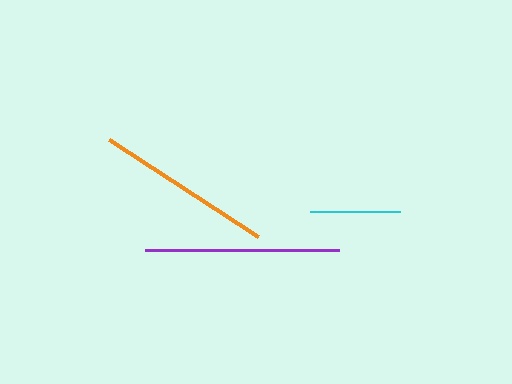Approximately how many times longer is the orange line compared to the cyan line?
The orange line is approximately 2.0 times the length of the cyan line.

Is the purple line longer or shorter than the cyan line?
The purple line is longer than the cyan line.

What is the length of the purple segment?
The purple segment is approximately 194 pixels long.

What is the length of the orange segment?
The orange segment is approximately 179 pixels long.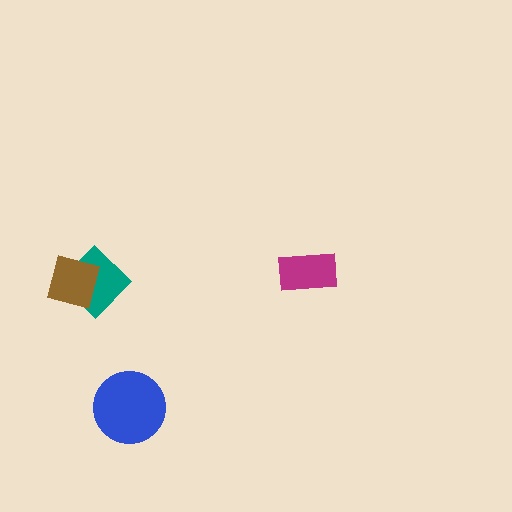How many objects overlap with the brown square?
1 object overlaps with the brown square.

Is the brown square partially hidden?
No, no other shape covers it.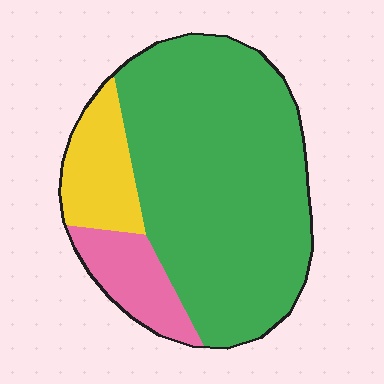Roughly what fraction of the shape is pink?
Pink takes up about one eighth (1/8) of the shape.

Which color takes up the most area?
Green, at roughly 75%.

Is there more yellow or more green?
Green.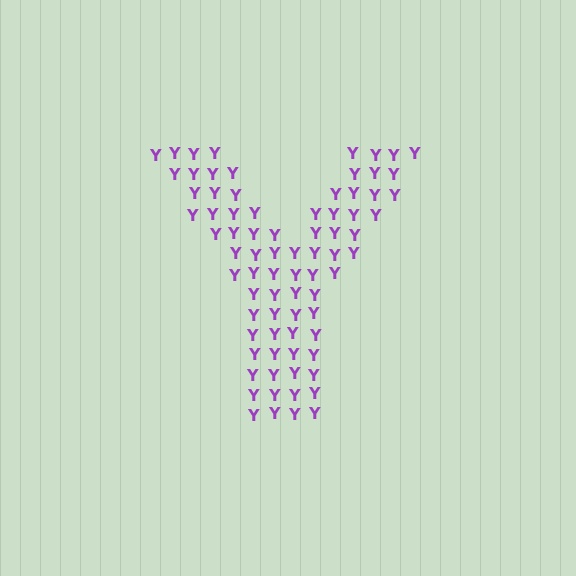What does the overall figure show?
The overall figure shows the letter Y.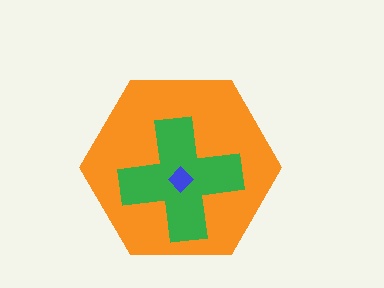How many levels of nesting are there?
3.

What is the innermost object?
The blue diamond.